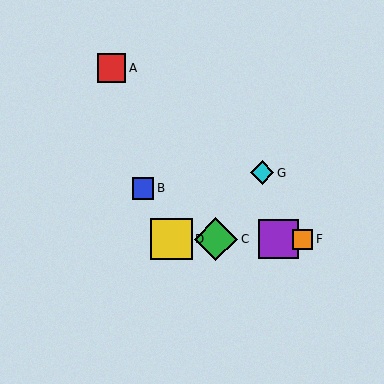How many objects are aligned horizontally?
4 objects (C, D, E, F) are aligned horizontally.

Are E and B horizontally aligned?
No, E is at y≈239 and B is at y≈188.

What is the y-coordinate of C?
Object C is at y≈239.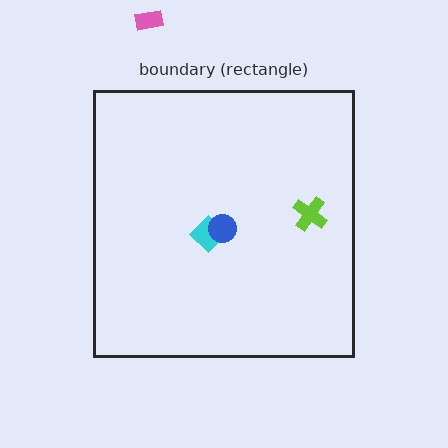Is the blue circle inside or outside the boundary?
Inside.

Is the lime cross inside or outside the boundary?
Inside.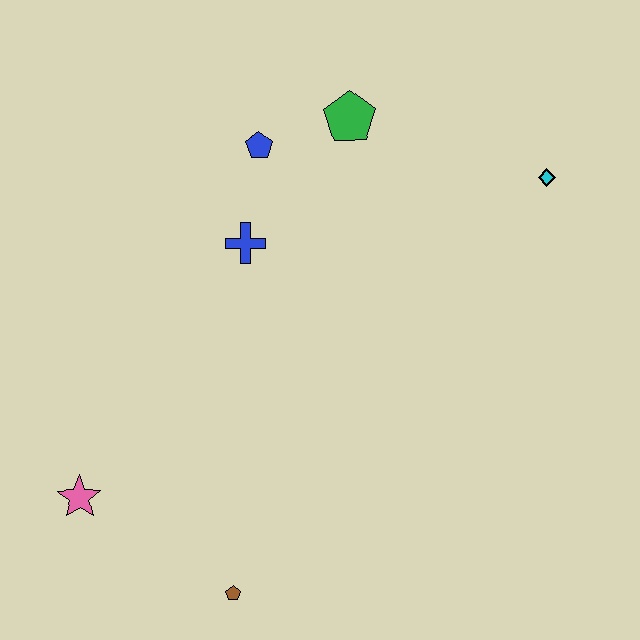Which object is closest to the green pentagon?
The blue pentagon is closest to the green pentagon.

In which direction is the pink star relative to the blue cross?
The pink star is below the blue cross.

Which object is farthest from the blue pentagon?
The brown pentagon is farthest from the blue pentagon.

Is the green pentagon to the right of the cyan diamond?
No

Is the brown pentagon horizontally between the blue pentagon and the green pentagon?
No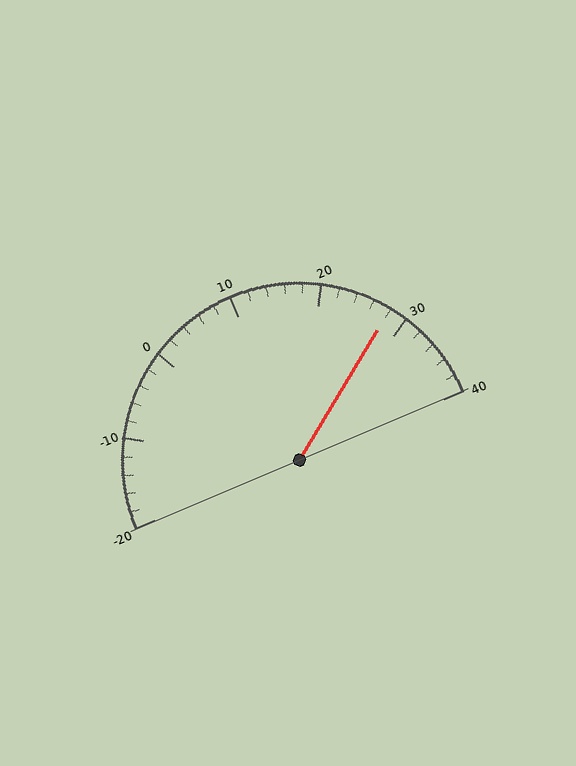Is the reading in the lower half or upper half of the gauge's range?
The reading is in the upper half of the range (-20 to 40).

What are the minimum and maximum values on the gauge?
The gauge ranges from -20 to 40.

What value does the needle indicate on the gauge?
The needle indicates approximately 28.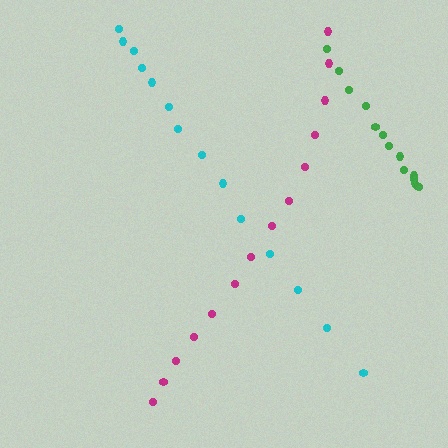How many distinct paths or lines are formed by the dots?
There are 3 distinct paths.